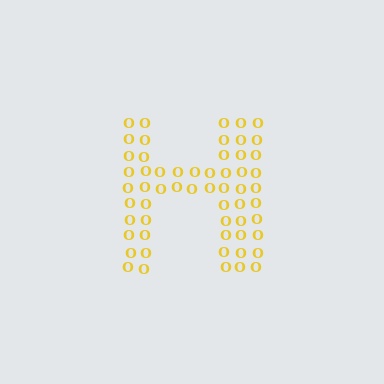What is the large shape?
The large shape is the letter H.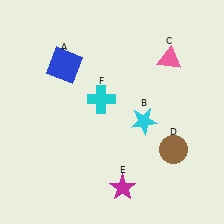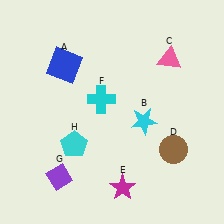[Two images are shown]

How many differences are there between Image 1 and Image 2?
There are 2 differences between the two images.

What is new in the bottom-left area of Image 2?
A purple diamond (G) was added in the bottom-left area of Image 2.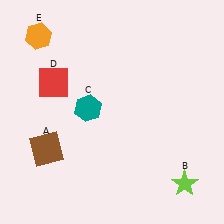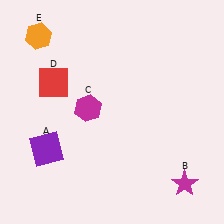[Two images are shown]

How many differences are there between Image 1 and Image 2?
There are 3 differences between the two images.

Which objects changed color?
A changed from brown to purple. B changed from lime to magenta. C changed from teal to magenta.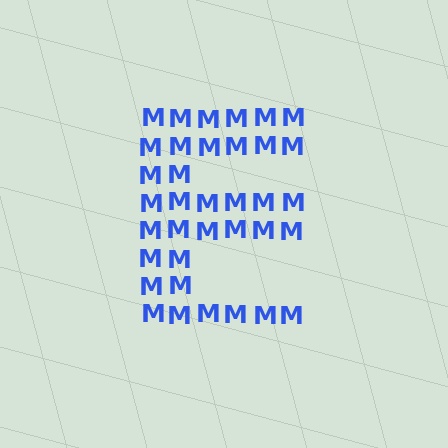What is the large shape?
The large shape is the letter E.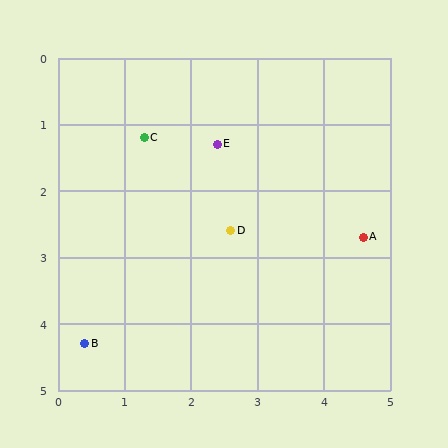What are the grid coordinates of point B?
Point B is at approximately (0.4, 4.3).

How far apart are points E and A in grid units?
Points E and A are about 2.6 grid units apart.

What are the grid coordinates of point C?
Point C is at approximately (1.3, 1.2).